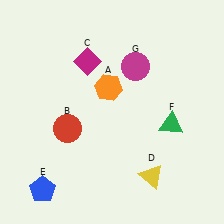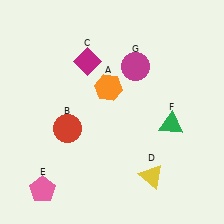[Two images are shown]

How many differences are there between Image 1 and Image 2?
There is 1 difference between the two images.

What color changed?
The pentagon (E) changed from blue in Image 1 to pink in Image 2.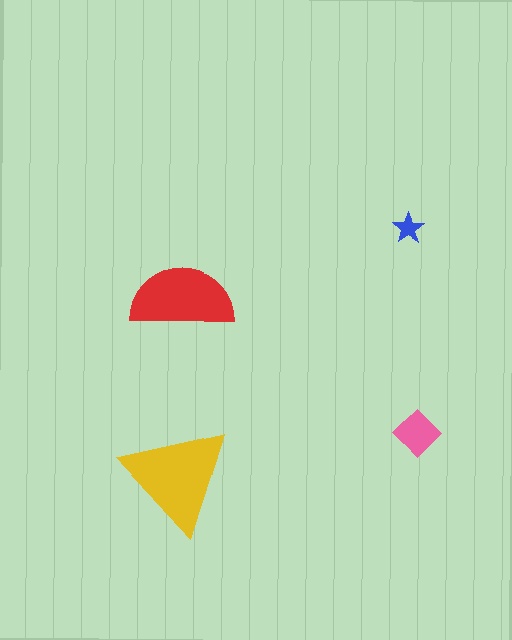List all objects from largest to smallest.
The yellow triangle, the red semicircle, the pink diamond, the blue star.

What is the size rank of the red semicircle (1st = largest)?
2nd.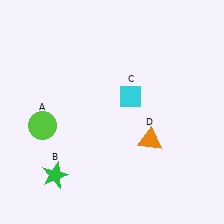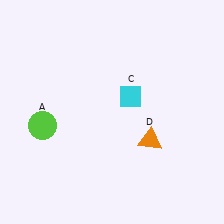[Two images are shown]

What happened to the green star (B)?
The green star (B) was removed in Image 2. It was in the bottom-left area of Image 1.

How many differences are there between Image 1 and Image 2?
There is 1 difference between the two images.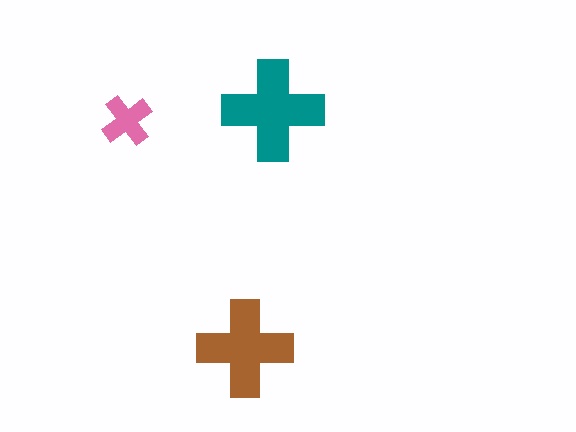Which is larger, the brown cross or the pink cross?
The brown one.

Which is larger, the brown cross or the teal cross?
The teal one.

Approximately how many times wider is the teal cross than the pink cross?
About 2 times wider.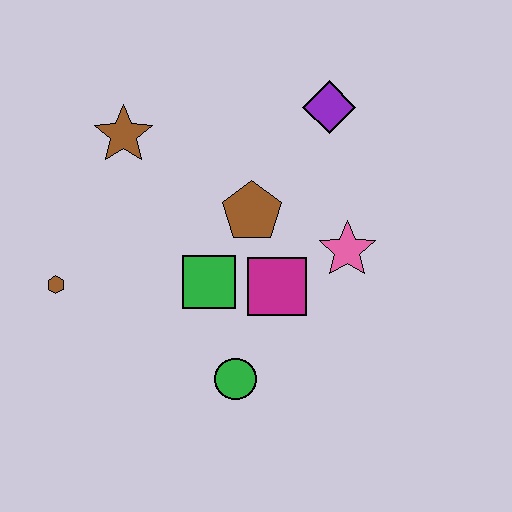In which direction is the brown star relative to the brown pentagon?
The brown star is to the left of the brown pentagon.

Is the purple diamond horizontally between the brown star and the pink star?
Yes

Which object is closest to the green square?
The magenta square is closest to the green square.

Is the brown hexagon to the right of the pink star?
No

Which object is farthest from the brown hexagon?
The purple diamond is farthest from the brown hexagon.